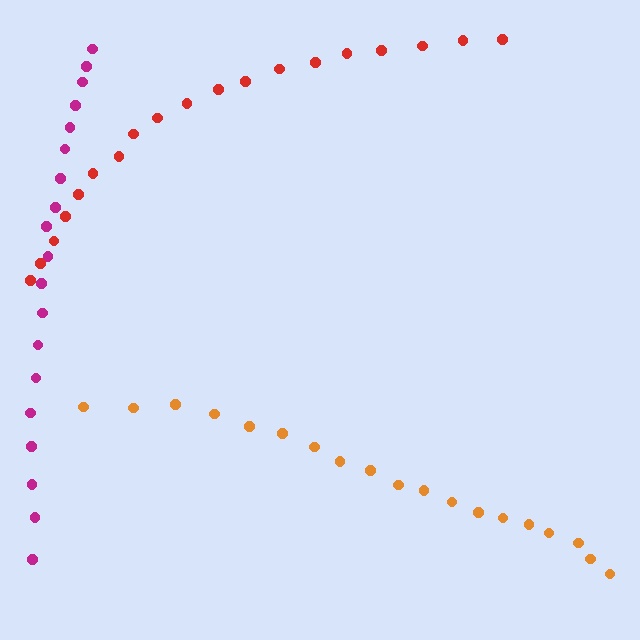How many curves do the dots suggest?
There are 3 distinct paths.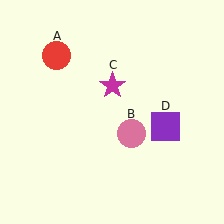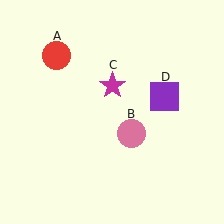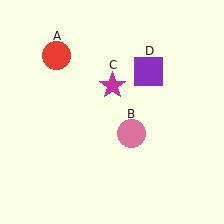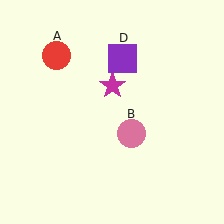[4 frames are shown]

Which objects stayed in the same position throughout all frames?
Red circle (object A) and pink circle (object B) and magenta star (object C) remained stationary.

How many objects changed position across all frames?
1 object changed position: purple square (object D).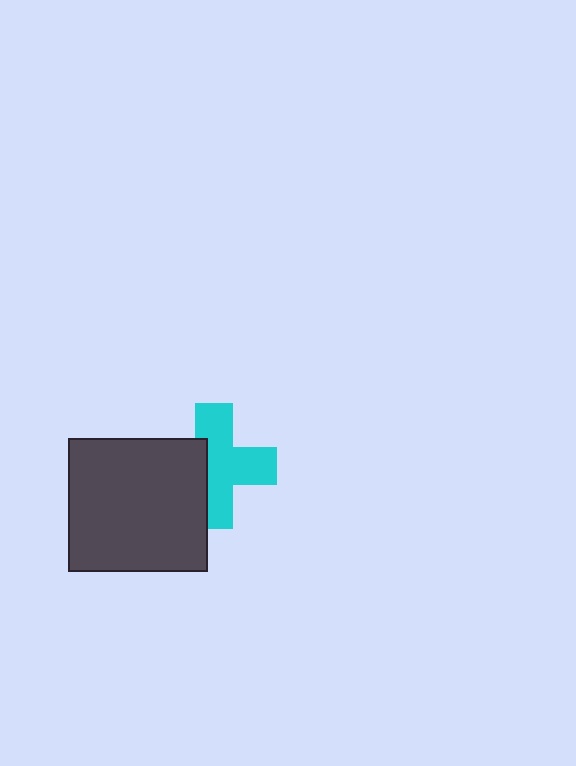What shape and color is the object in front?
The object in front is a dark gray rectangle.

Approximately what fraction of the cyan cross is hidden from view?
Roughly 34% of the cyan cross is hidden behind the dark gray rectangle.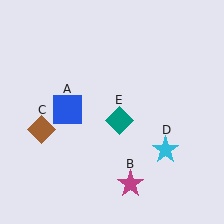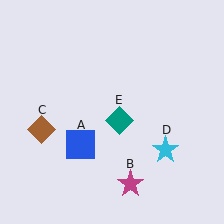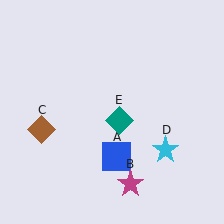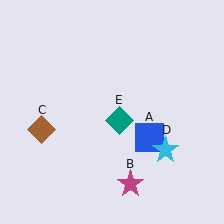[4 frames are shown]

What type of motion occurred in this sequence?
The blue square (object A) rotated counterclockwise around the center of the scene.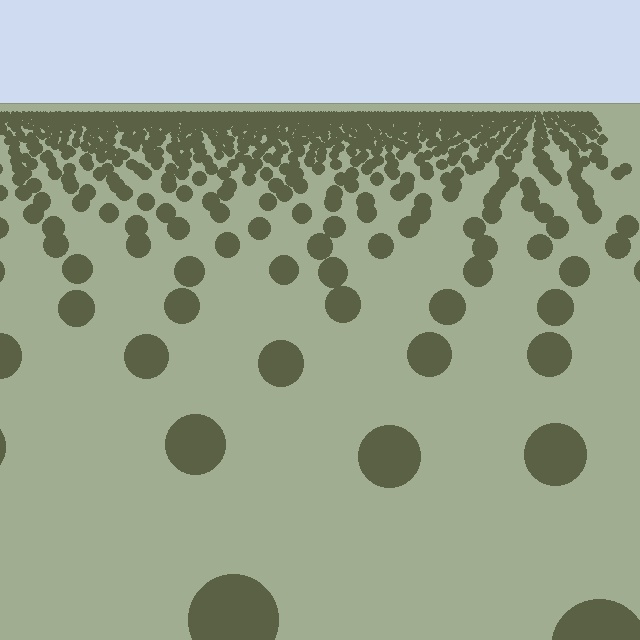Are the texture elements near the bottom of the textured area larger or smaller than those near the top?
Larger. Near the bottom, elements are closer to the viewer and appear at a bigger on-screen size.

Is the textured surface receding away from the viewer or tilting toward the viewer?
The surface is receding away from the viewer. Texture elements get smaller and denser toward the top.